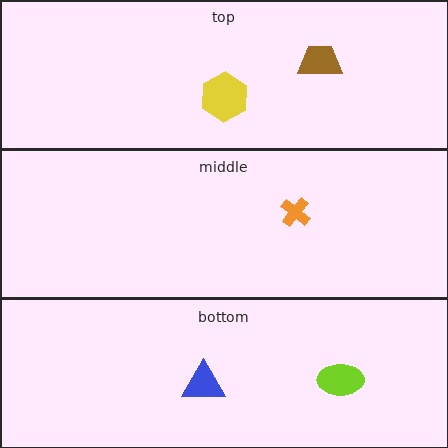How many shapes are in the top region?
2.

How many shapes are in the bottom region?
2.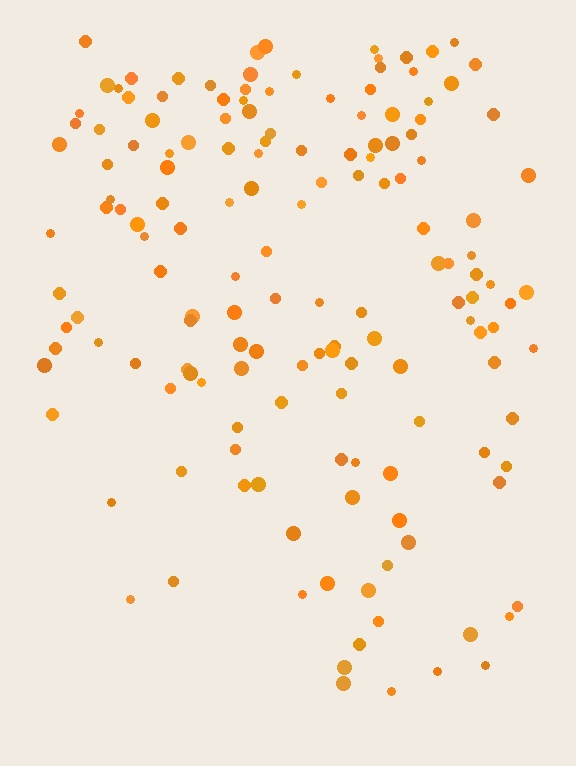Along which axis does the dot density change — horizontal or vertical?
Vertical.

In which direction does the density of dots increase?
From bottom to top, with the top side densest.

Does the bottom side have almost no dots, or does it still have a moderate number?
Still a moderate number, just noticeably fewer than the top.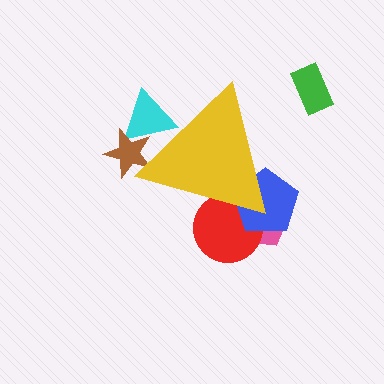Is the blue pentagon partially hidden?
Yes, the blue pentagon is partially hidden behind the yellow triangle.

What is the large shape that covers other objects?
A yellow triangle.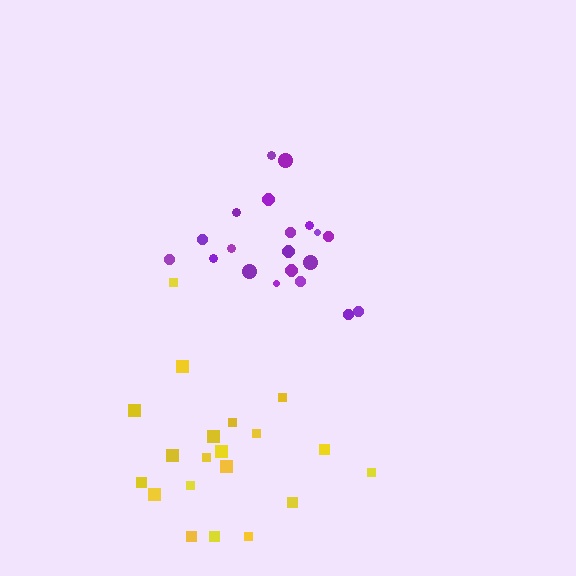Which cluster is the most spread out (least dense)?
Yellow.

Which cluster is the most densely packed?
Purple.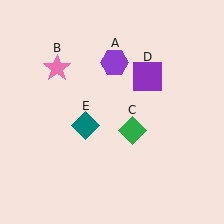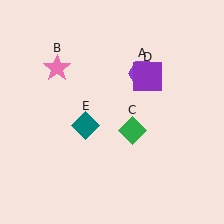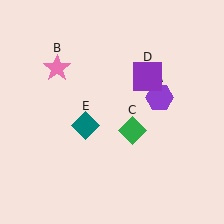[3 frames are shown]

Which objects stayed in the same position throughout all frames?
Pink star (object B) and green diamond (object C) and purple square (object D) and teal diamond (object E) remained stationary.